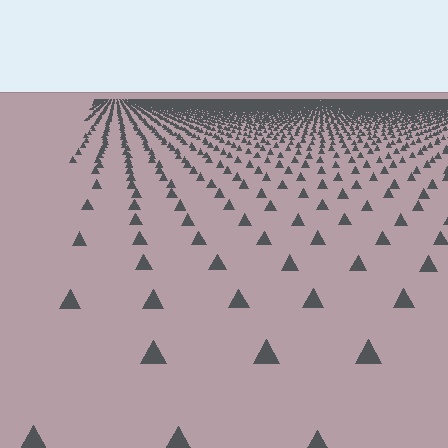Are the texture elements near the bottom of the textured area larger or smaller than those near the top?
Larger. Near the bottom, elements are closer to the viewer and appear at a bigger on-screen size.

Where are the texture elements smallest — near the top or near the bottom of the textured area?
Near the top.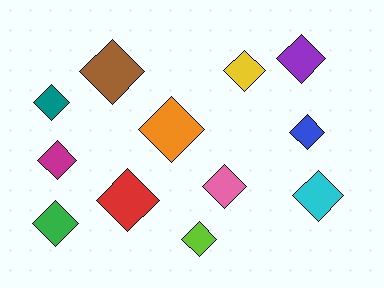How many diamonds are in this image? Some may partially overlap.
There are 12 diamonds.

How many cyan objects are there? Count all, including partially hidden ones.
There is 1 cyan object.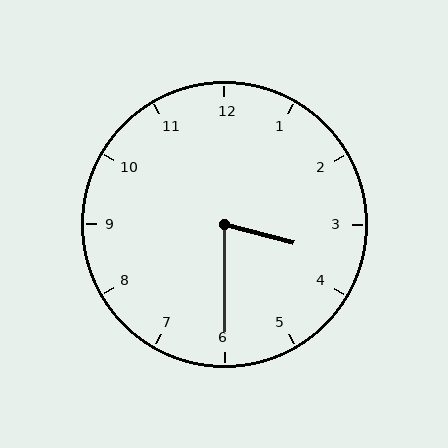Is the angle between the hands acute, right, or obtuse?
It is acute.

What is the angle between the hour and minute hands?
Approximately 75 degrees.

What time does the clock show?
3:30.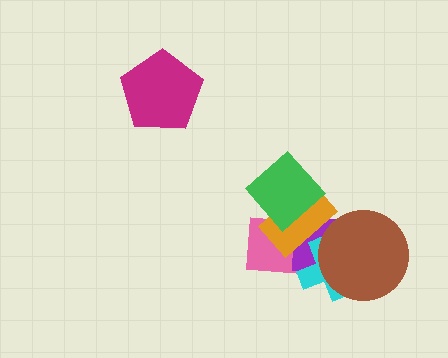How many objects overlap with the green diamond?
2 objects overlap with the green diamond.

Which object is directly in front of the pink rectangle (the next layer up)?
The purple square is directly in front of the pink rectangle.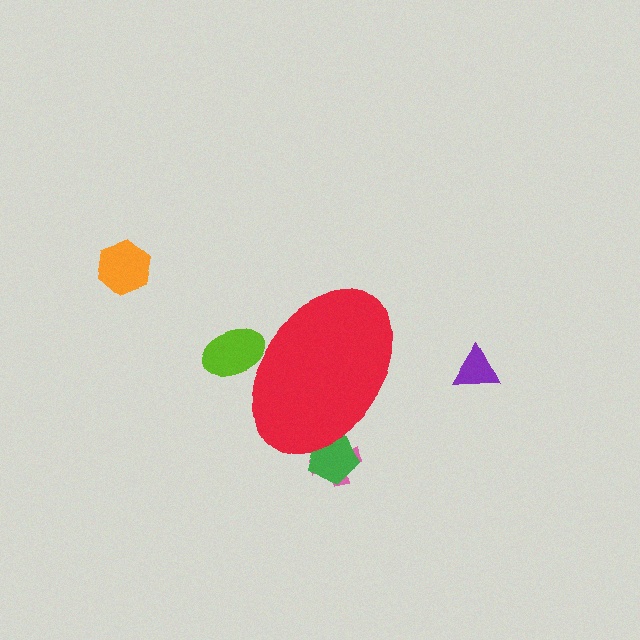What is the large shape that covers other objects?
A red ellipse.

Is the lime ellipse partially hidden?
Yes, the lime ellipse is partially hidden behind the red ellipse.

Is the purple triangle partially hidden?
No, the purple triangle is fully visible.